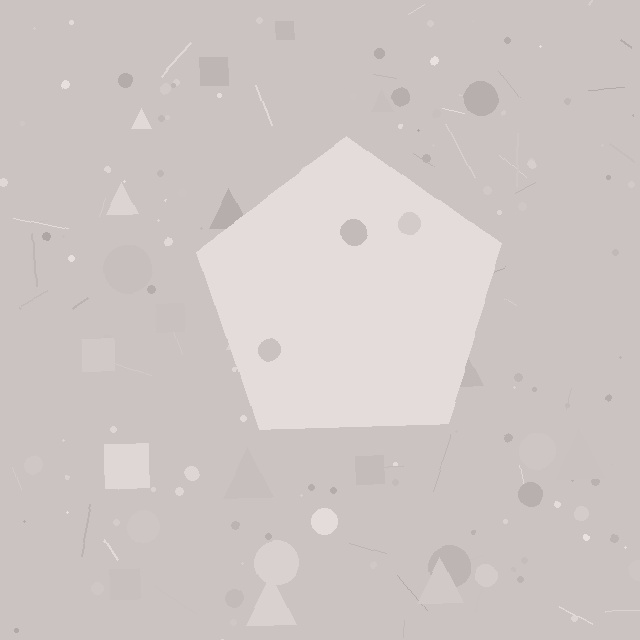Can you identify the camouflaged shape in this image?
The camouflaged shape is a pentagon.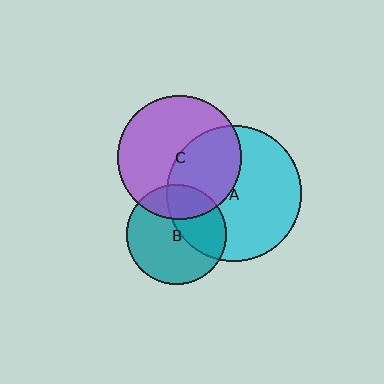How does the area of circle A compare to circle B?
Approximately 1.8 times.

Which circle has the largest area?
Circle A (cyan).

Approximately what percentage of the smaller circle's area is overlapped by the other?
Approximately 40%.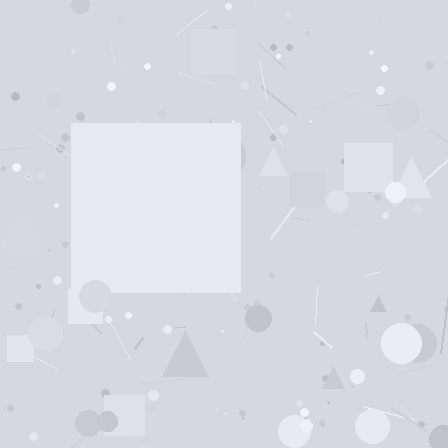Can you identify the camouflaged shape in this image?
The camouflaged shape is a square.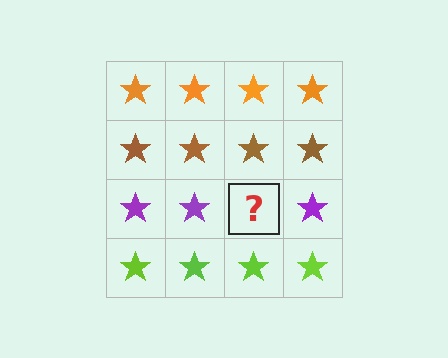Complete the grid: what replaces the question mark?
The question mark should be replaced with a purple star.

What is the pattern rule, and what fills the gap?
The rule is that each row has a consistent color. The gap should be filled with a purple star.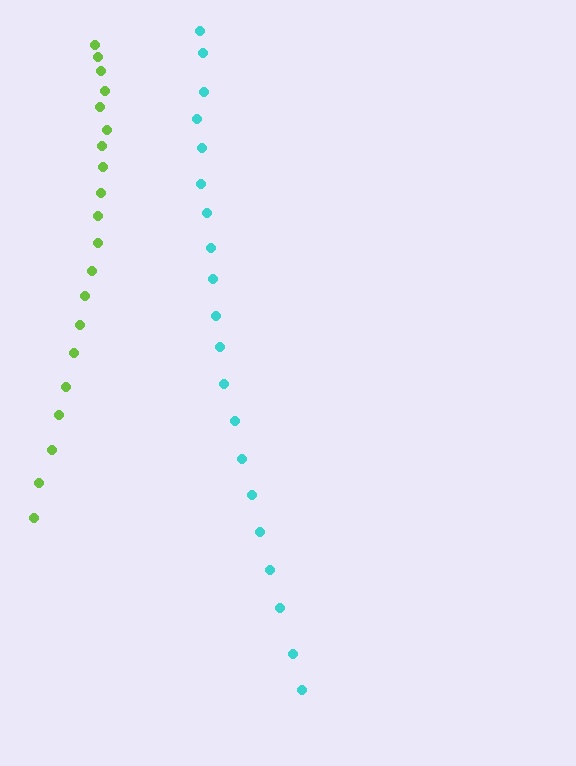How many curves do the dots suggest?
There are 2 distinct paths.